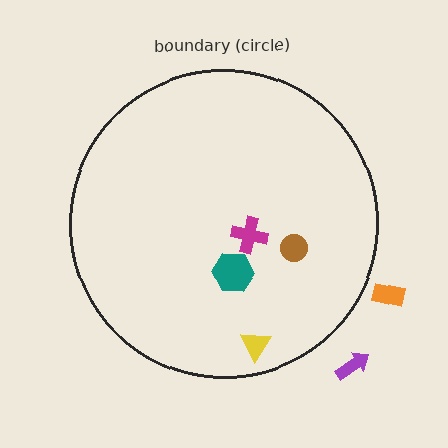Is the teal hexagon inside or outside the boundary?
Inside.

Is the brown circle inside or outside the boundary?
Inside.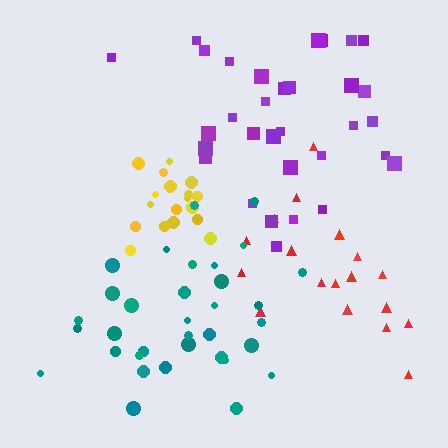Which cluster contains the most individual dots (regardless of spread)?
Teal (34).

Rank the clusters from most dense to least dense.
yellow, teal, purple, red.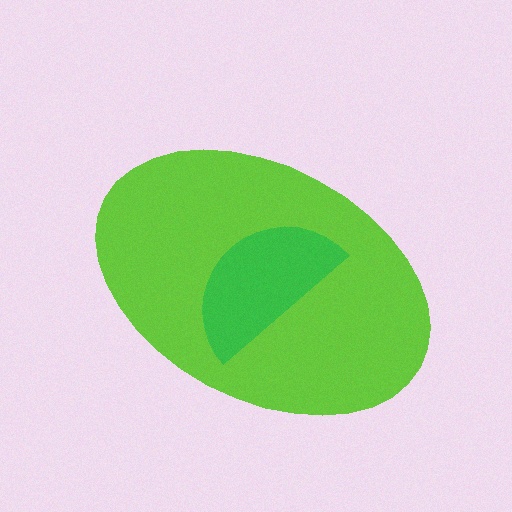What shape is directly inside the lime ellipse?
The green semicircle.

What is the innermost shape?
The green semicircle.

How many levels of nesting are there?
2.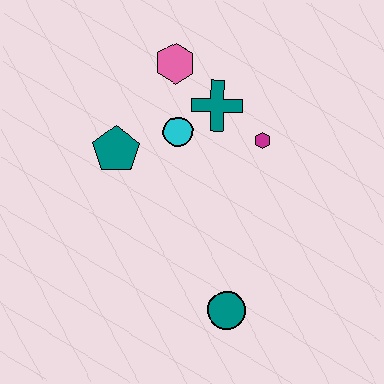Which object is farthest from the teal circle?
The pink hexagon is farthest from the teal circle.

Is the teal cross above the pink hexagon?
No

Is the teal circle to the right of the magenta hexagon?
No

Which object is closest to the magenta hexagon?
The teal cross is closest to the magenta hexagon.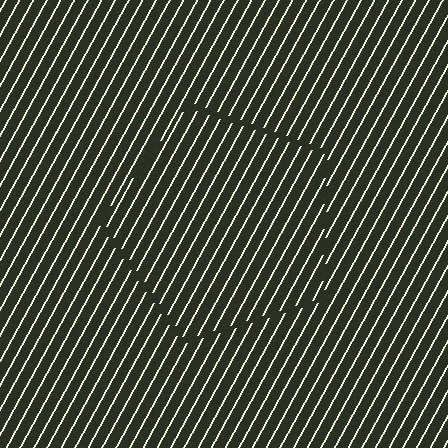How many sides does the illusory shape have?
5 sides — the line-ends trace a pentagon.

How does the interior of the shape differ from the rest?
The interior of the shape contains the same grating, shifted by half a period — the contour is defined by the phase discontinuity where line-ends from the inner and outer gratings abut.